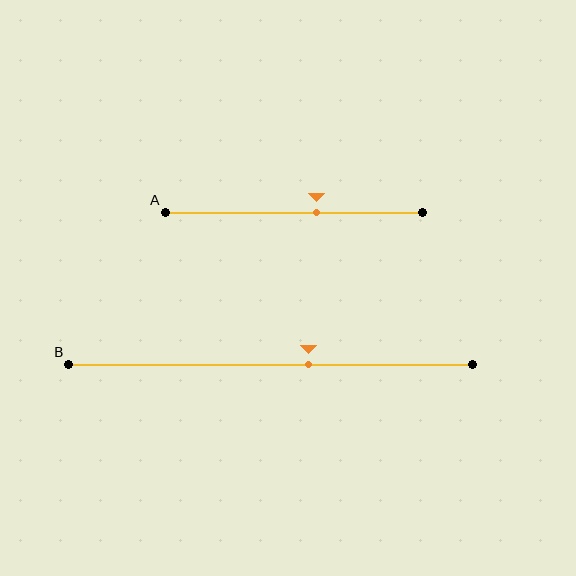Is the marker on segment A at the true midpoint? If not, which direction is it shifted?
No, the marker on segment A is shifted to the right by about 9% of the segment length.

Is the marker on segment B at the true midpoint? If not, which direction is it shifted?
No, the marker on segment B is shifted to the right by about 9% of the segment length.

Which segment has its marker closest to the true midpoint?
Segment A has its marker closest to the true midpoint.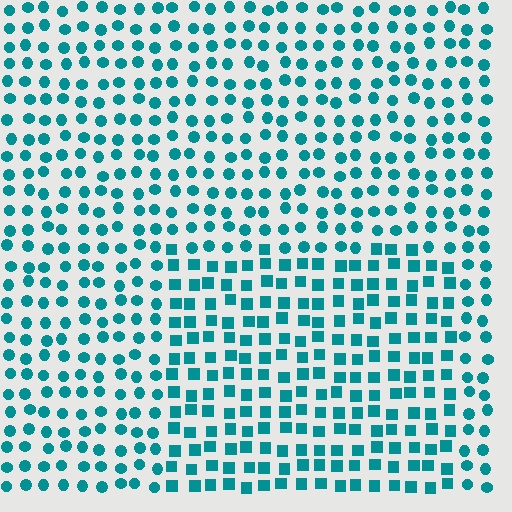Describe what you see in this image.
The image is filled with small teal elements arranged in a uniform grid. A rectangle-shaped region contains squares, while the surrounding area contains circles. The boundary is defined purely by the change in element shape.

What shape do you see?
I see a rectangle.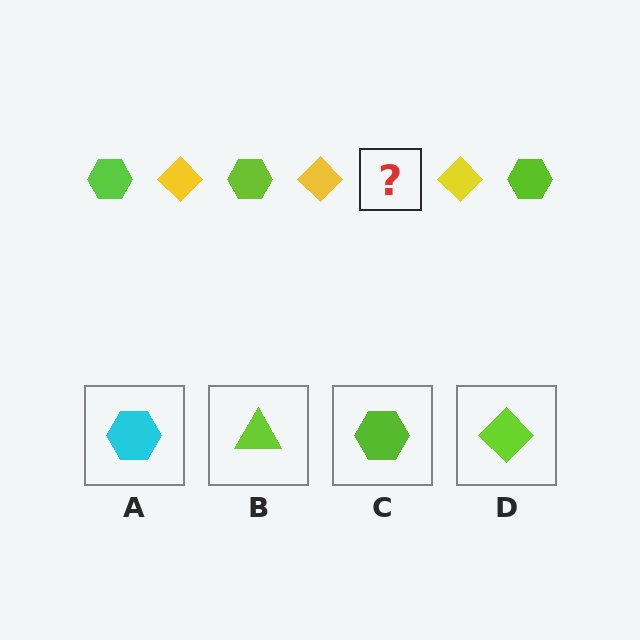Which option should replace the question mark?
Option C.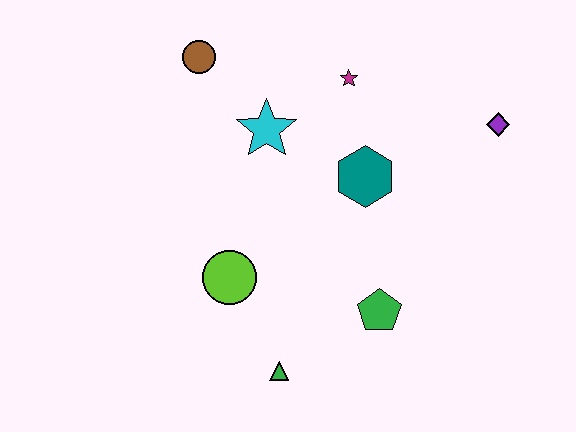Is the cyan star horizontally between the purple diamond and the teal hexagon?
No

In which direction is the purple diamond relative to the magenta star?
The purple diamond is to the right of the magenta star.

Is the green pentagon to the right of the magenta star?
Yes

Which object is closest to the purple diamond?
The teal hexagon is closest to the purple diamond.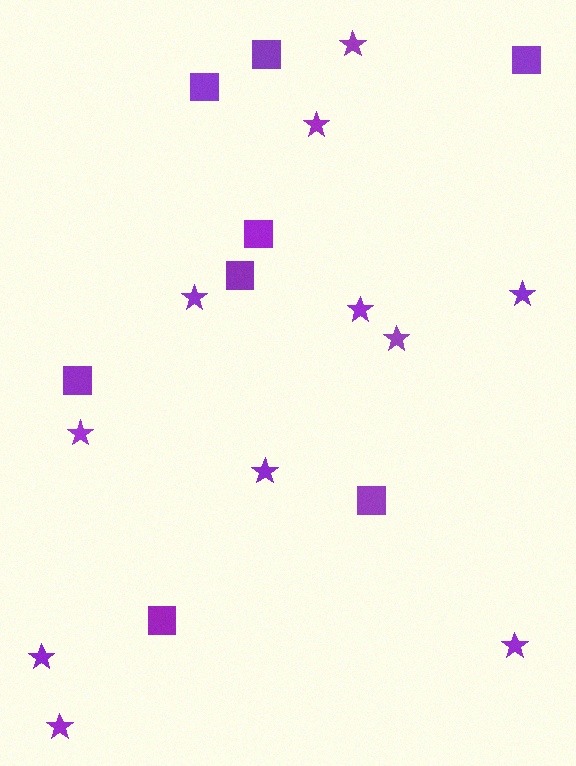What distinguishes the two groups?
There are 2 groups: one group of stars (11) and one group of squares (8).